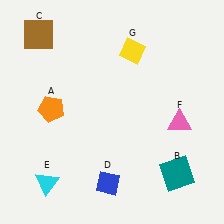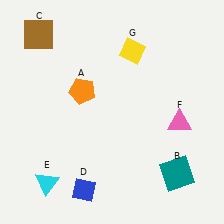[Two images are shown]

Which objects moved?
The objects that moved are: the orange pentagon (A), the blue diamond (D).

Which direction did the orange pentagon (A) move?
The orange pentagon (A) moved right.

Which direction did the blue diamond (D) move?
The blue diamond (D) moved left.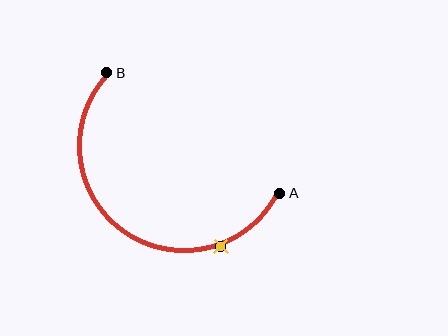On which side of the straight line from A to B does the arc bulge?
The arc bulges below and to the left of the straight line connecting A and B.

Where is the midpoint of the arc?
The arc midpoint is the point on the curve farthest from the straight line joining A and B. It sits below and to the left of that line.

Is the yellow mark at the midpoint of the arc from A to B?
No. The yellow mark lies on the arc but is closer to endpoint A. The arc midpoint would be at the point on the curve equidistant along the arc from both A and B.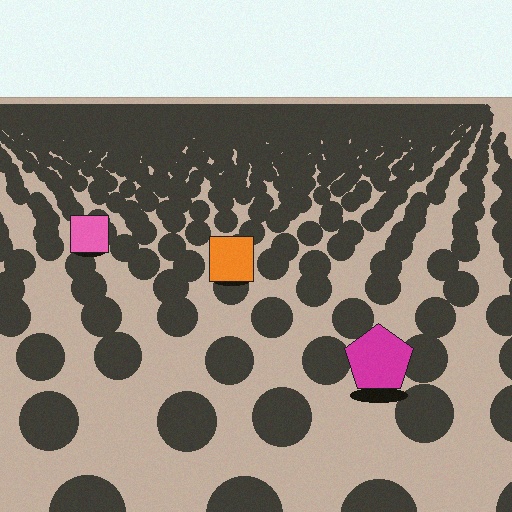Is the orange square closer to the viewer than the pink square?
Yes. The orange square is closer — you can tell from the texture gradient: the ground texture is coarser near it.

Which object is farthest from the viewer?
The pink square is farthest from the viewer. It appears smaller and the ground texture around it is denser.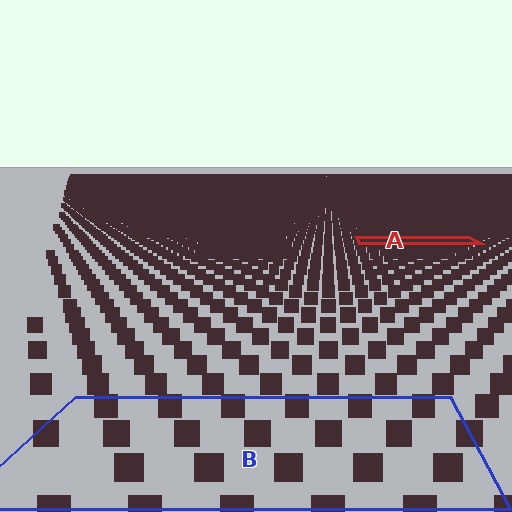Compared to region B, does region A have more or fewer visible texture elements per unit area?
Region A has more texture elements per unit area — they are packed more densely because it is farther away.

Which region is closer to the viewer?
Region B is closer. The texture elements there are larger and more spread out.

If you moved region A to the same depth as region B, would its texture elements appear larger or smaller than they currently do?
They would appear larger. At a closer depth, the same texture elements are projected at a bigger on-screen size.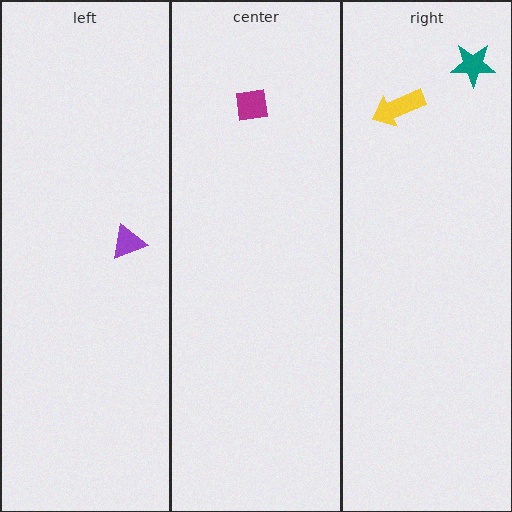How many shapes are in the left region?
1.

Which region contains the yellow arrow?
The right region.